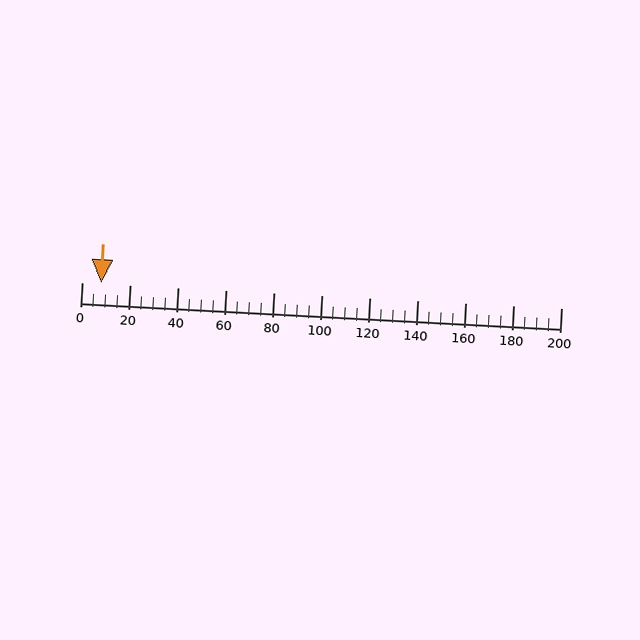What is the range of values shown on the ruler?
The ruler shows values from 0 to 200.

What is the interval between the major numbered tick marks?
The major tick marks are spaced 20 units apart.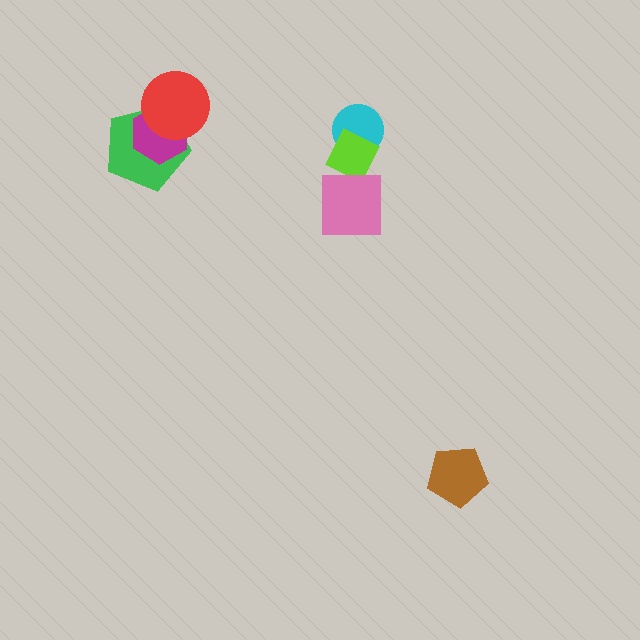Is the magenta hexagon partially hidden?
Yes, it is partially covered by another shape.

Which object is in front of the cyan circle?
The lime diamond is in front of the cyan circle.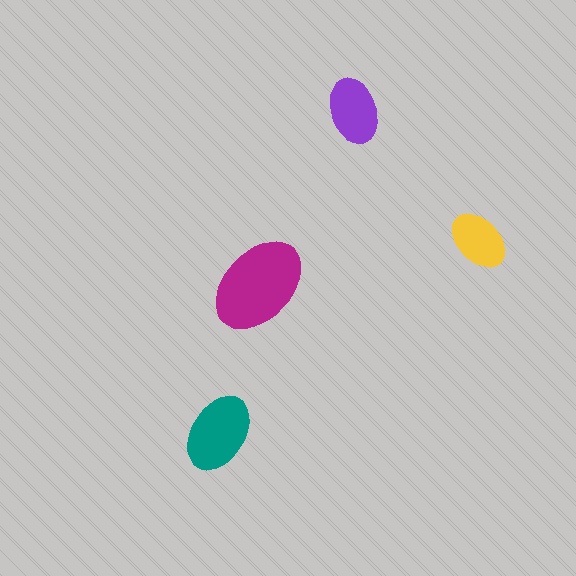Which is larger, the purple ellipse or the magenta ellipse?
The magenta one.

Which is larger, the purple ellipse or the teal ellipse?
The teal one.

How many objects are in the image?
There are 4 objects in the image.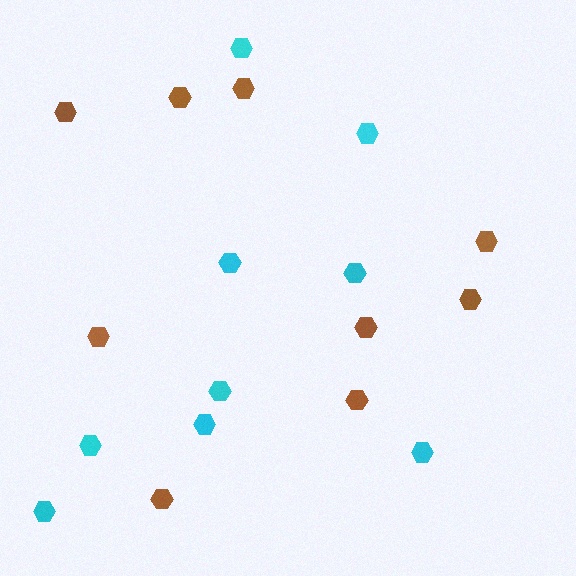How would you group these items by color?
There are 2 groups: one group of brown hexagons (9) and one group of cyan hexagons (9).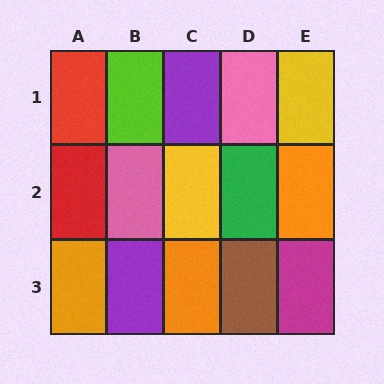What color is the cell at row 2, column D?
Green.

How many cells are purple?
2 cells are purple.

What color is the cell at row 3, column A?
Orange.